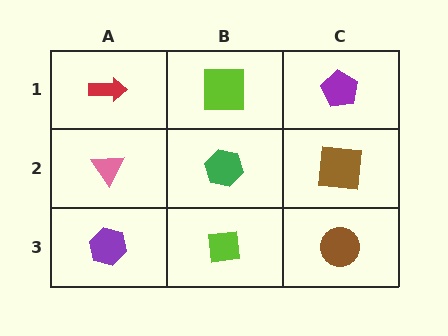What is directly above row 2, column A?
A red arrow.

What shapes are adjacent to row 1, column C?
A brown square (row 2, column C), a lime square (row 1, column B).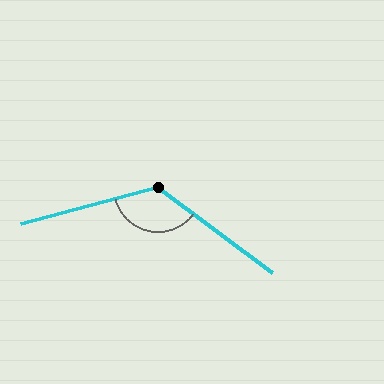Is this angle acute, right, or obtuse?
It is obtuse.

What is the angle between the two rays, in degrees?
Approximately 129 degrees.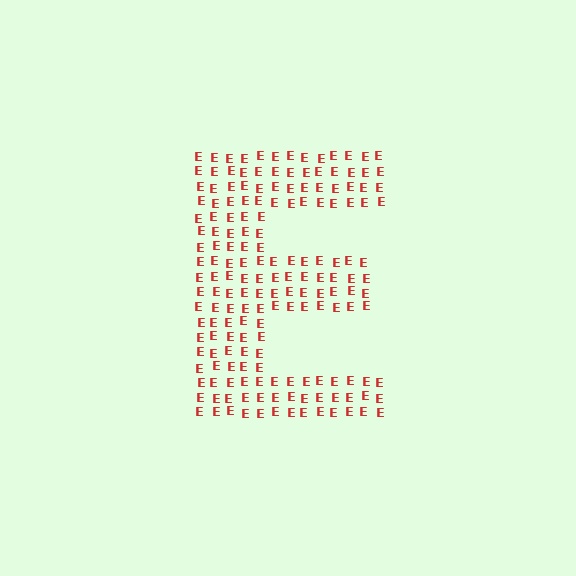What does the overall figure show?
The overall figure shows the letter E.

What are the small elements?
The small elements are letter E's.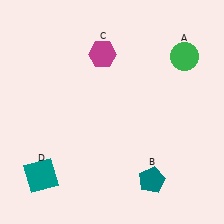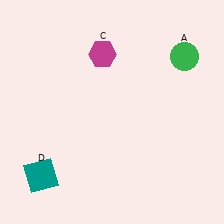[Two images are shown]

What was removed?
The teal pentagon (B) was removed in Image 2.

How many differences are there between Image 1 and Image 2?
There is 1 difference between the two images.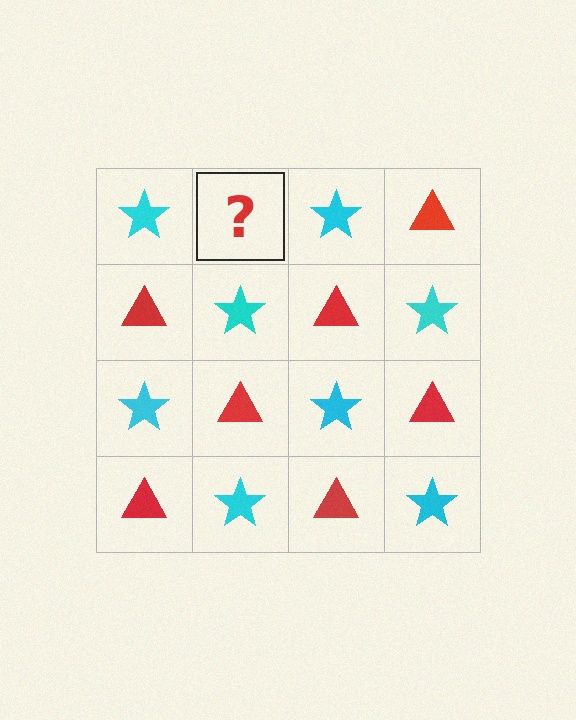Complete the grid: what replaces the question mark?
The question mark should be replaced with a red triangle.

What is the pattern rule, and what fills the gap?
The rule is that it alternates cyan star and red triangle in a checkerboard pattern. The gap should be filled with a red triangle.